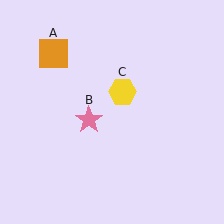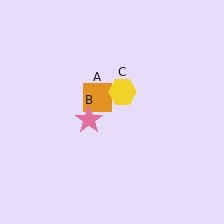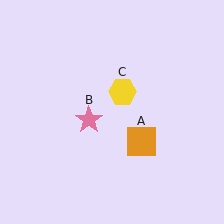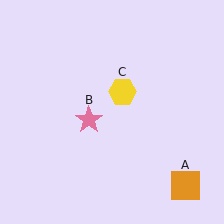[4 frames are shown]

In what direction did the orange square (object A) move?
The orange square (object A) moved down and to the right.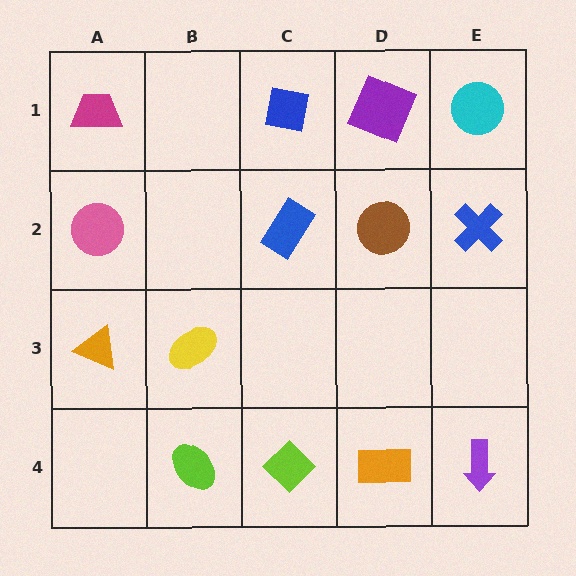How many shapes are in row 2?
4 shapes.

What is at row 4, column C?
A lime diamond.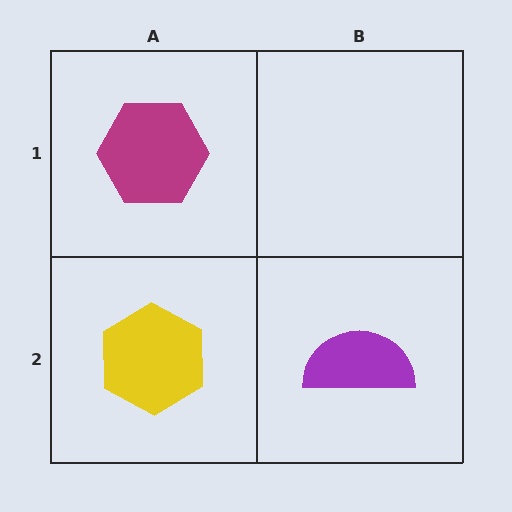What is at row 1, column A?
A magenta hexagon.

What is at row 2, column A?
A yellow hexagon.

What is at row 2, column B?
A purple semicircle.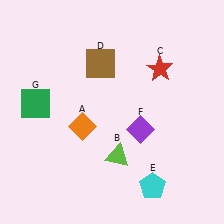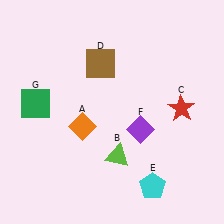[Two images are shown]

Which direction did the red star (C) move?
The red star (C) moved down.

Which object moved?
The red star (C) moved down.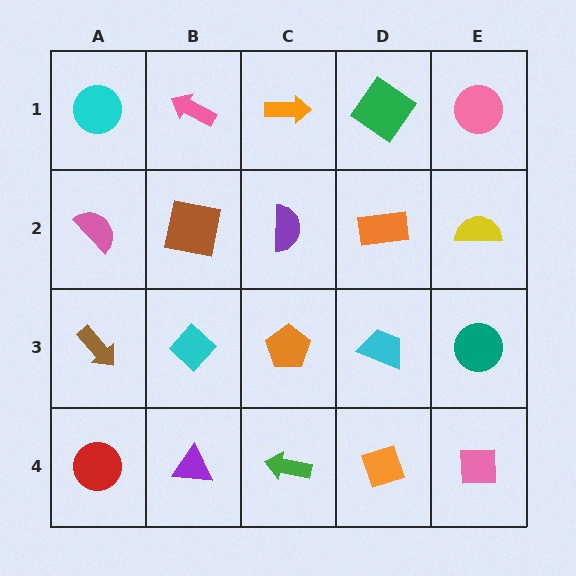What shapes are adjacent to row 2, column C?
An orange arrow (row 1, column C), an orange pentagon (row 3, column C), a brown square (row 2, column B), an orange rectangle (row 2, column D).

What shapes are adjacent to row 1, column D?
An orange rectangle (row 2, column D), an orange arrow (row 1, column C), a pink circle (row 1, column E).